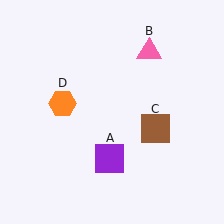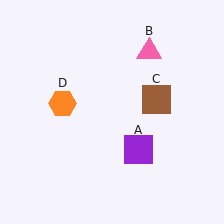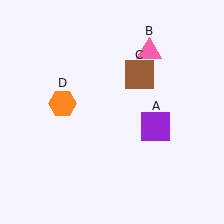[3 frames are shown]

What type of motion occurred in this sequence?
The purple square (object A), brown square (object C) rotated counterclockwise around the center of the scene.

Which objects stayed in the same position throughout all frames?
Pink triangle (object B) and orange hexagon (object D) remained stationary.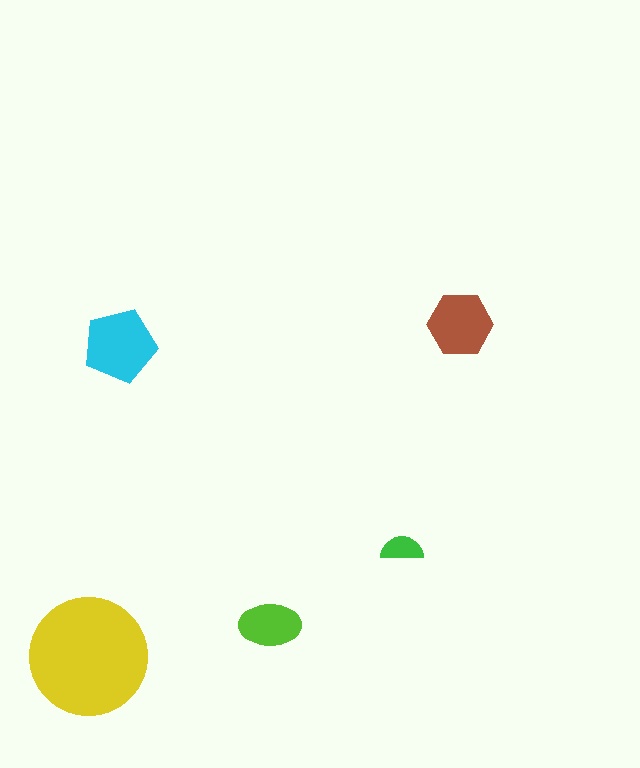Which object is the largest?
The yellow circle.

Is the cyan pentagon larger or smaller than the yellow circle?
Smaller.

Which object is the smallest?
The green semicircle.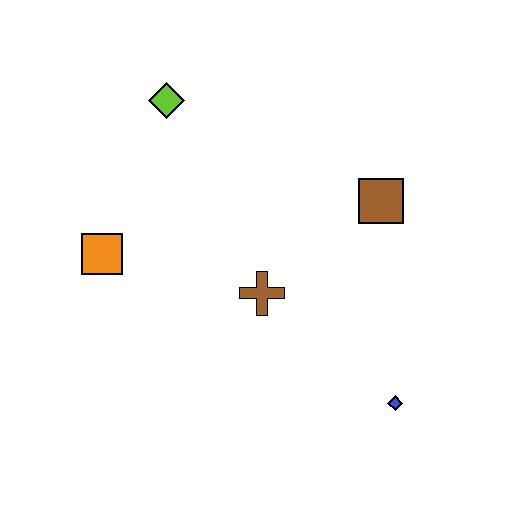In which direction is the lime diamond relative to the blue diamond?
The lime diamond is above the blue diamond.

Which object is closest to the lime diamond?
The orange square is closest to the lime diamond.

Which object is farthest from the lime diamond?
The blue diamond is farthest from the lime diamond.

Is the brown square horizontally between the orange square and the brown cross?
No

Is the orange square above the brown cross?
Yes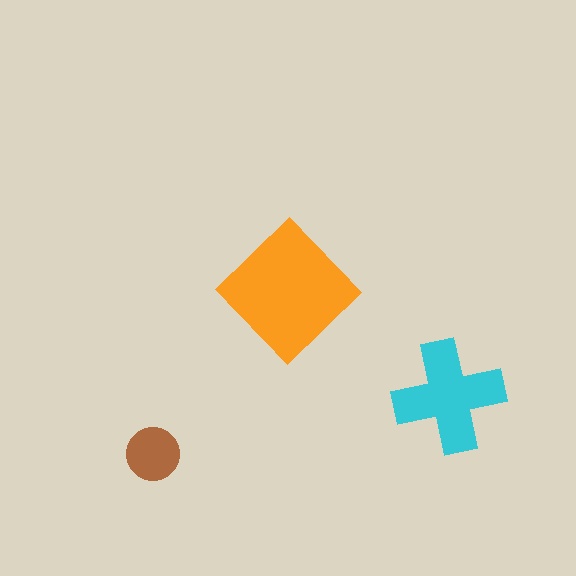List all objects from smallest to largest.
The brown circle, the cyan cross, the orange diamond.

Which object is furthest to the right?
The cyan cross is rightmost.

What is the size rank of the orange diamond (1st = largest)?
1st.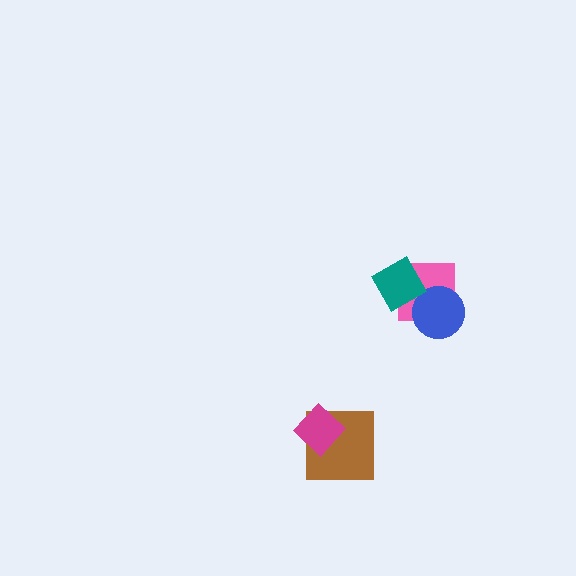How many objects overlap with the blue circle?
2 objects overlap with the blue circle.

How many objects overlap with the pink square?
2 objects overlap with the pink square.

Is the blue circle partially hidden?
Yes, it is partially covered by another shape.